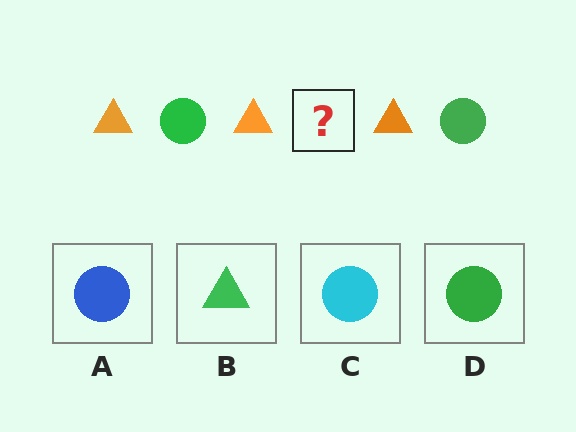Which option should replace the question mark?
Option D.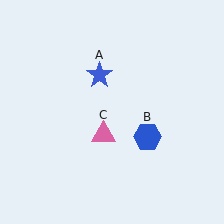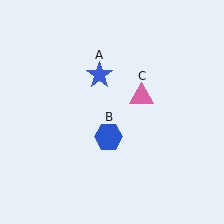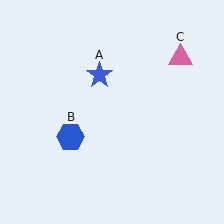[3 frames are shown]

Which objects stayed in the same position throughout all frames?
Blue star (object A) remained stationary.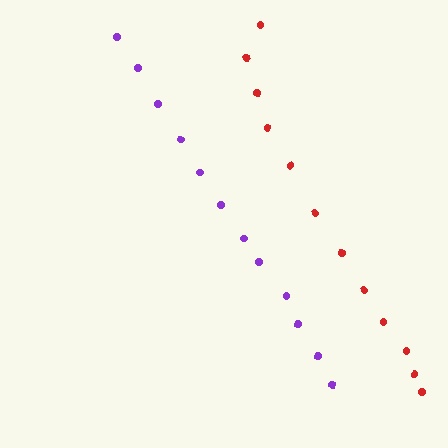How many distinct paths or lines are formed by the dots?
There are 2 distinct paths.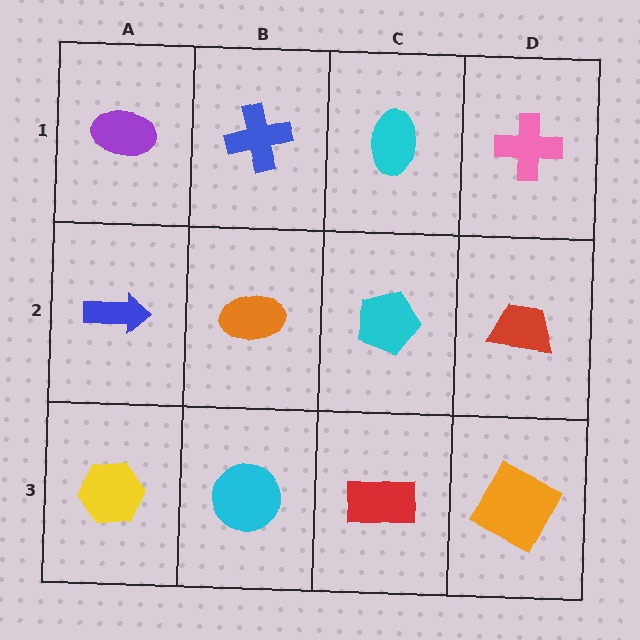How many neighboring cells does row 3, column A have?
2.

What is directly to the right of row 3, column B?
A red rectangle.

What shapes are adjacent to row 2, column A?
A purple ellipse (row 1, column A), a yellow hexagon (row 3, column A), an orange ellipse (row 2, column B).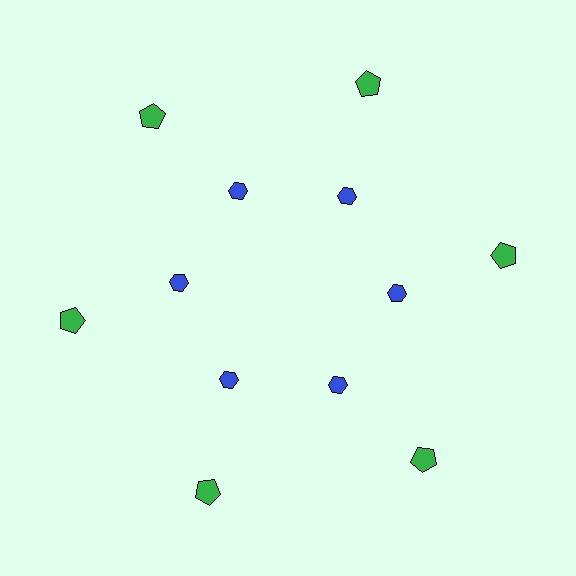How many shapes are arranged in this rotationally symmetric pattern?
There are 12 shapes, arranged in 6 groups of 2.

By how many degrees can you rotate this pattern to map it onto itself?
The pattern maps onto itself every 60 degrees of rotation.